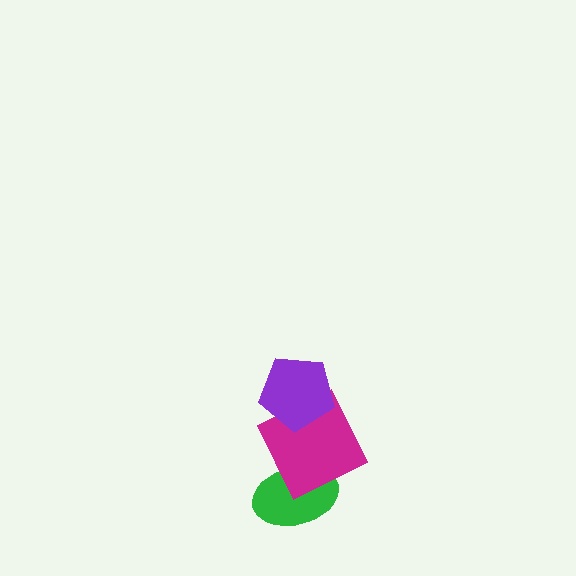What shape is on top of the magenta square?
The purple pentagon is on top of the magenta square.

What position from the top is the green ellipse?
The green ellipse is 3rd from the top.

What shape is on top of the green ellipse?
The magenta square is on top of the green ellipse.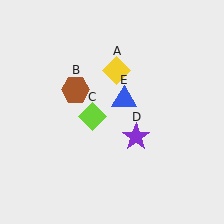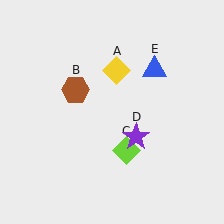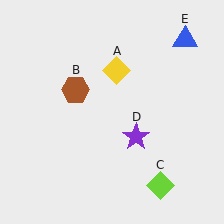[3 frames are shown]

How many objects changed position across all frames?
2 objects changed position: lime diamond (object C), blue triangle (object E).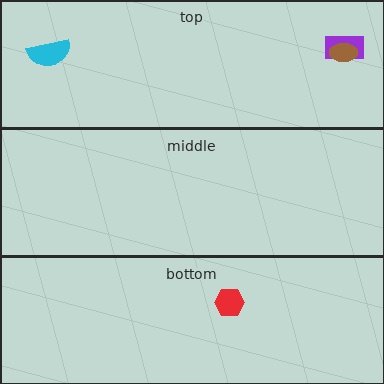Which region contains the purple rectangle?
The top region.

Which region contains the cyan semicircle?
The top region.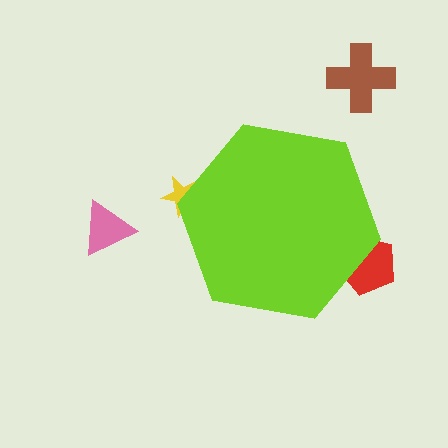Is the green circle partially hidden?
Yes, the green circle is partially hidden behind the lime hexagon.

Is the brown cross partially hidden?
No, the brown cross is fully visible.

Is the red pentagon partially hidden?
Yes, the red pentagon is partially hidden behind the lime hexagon.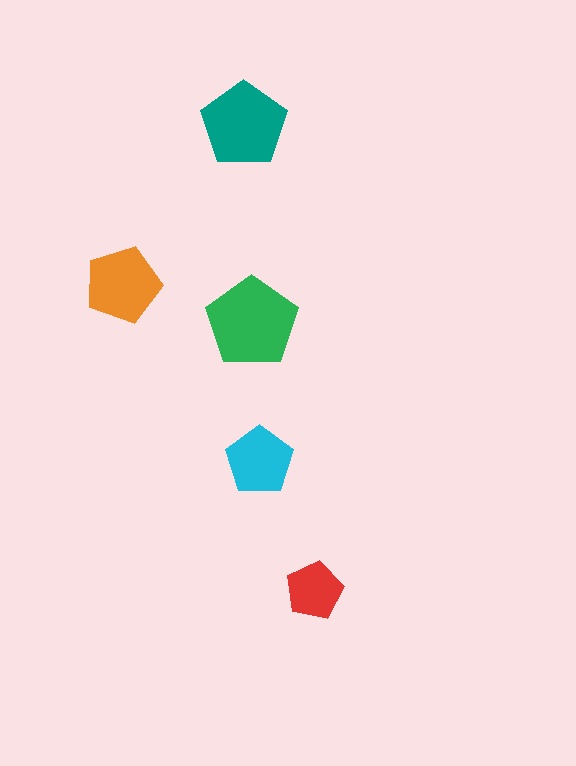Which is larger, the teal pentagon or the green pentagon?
The green one.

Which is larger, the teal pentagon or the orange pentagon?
The teal one.